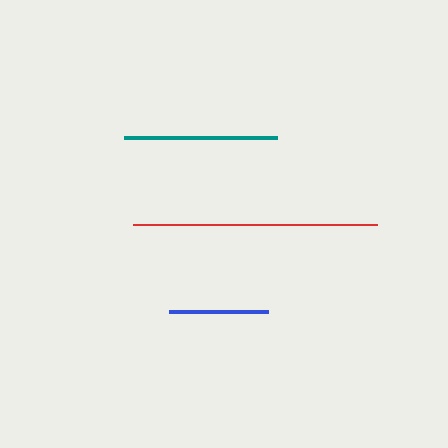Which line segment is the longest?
The red line is the longest at approximately 244 pixels.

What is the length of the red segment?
The red segment is approximately 244 pixels long.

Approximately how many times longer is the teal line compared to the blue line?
The teal line is approximately 1.6 times the length of the blue line.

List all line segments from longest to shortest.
From longest to shortest: red, teal, blue.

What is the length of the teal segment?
The teal segment is approximately 153 pixels long.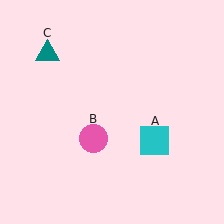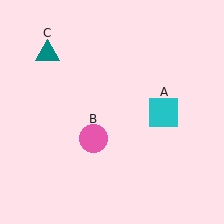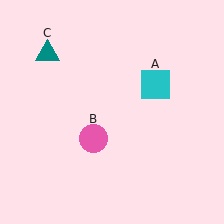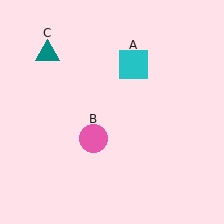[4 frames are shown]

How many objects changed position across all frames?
1 object changed position: cyan square (object A).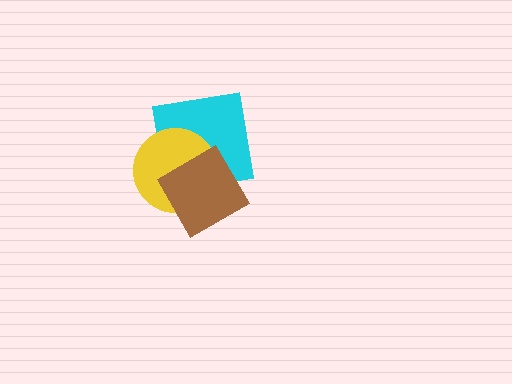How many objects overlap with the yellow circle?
2 objects overlap with the yellow circle.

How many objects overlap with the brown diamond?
2 objects overlap with the brown diamond.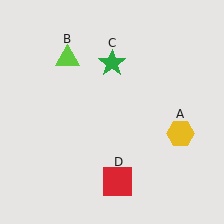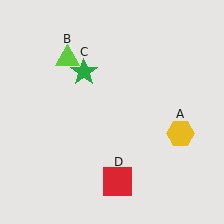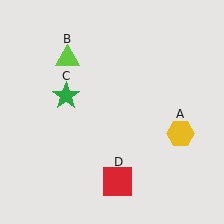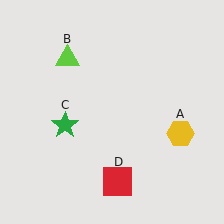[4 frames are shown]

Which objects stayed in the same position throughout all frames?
Yellow hexagon (object A) and lime triangle (object B) and red square (object D) remained stationary.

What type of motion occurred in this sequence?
The green star (object C) rotated counterclockwise around the center of the scene.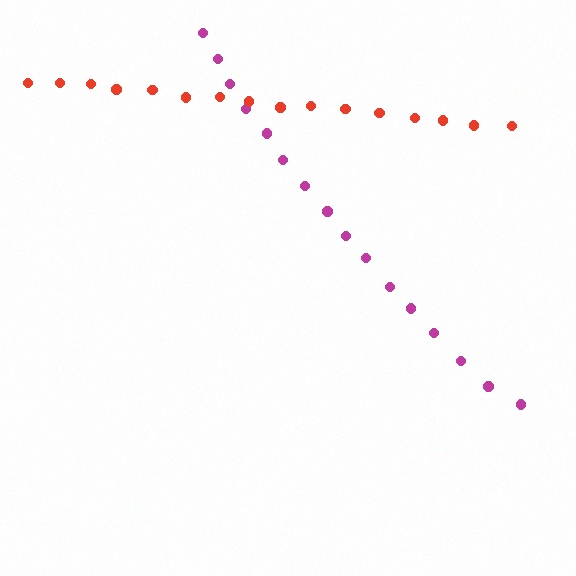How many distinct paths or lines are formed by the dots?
There are 2 distinct paths.